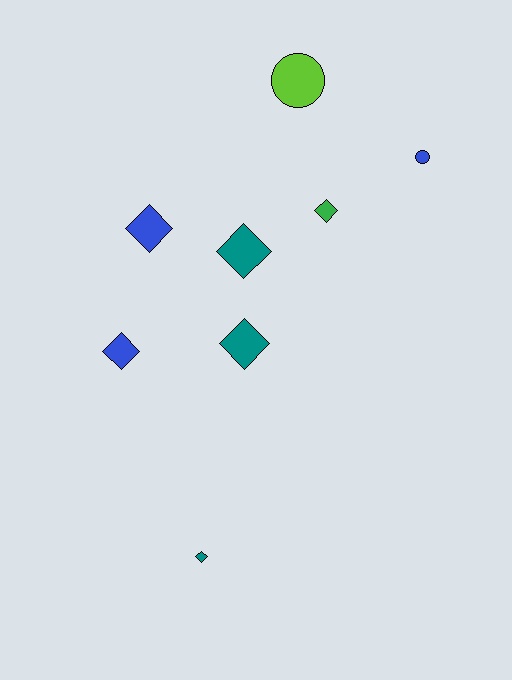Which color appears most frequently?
Blue, with 3 objects.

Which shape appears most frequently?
Diamond, with 6 objects.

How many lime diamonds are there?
There are no lime diamonds.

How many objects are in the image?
There are 8 objects.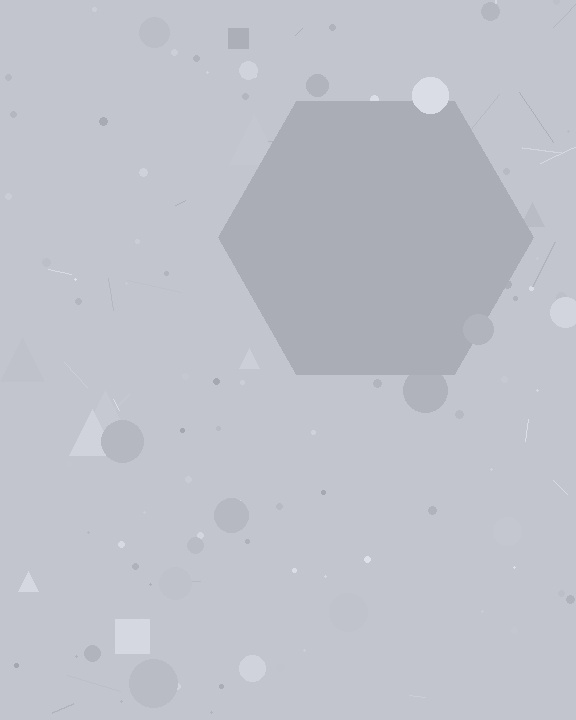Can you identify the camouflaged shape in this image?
The camouflaged shape is a hexagon.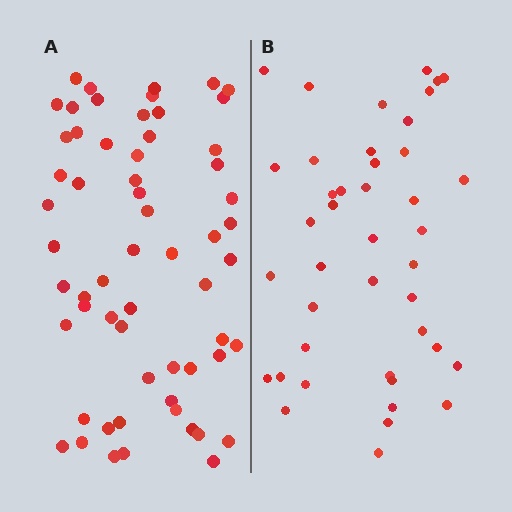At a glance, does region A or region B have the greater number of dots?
Region A (the left region) has more dots.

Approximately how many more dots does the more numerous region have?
Region A has approximately 20 more dots than region B.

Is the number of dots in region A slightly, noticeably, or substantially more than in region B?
Region A has noticeably more, but not dramatically so. The ratio is roughly 1.4 to 1.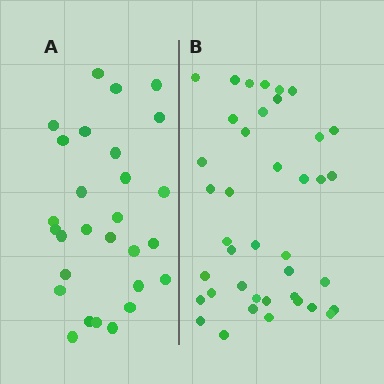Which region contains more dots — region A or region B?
Region B (the right region) has more dots.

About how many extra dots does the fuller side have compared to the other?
Region B has roughly 12 or so more dots than region A.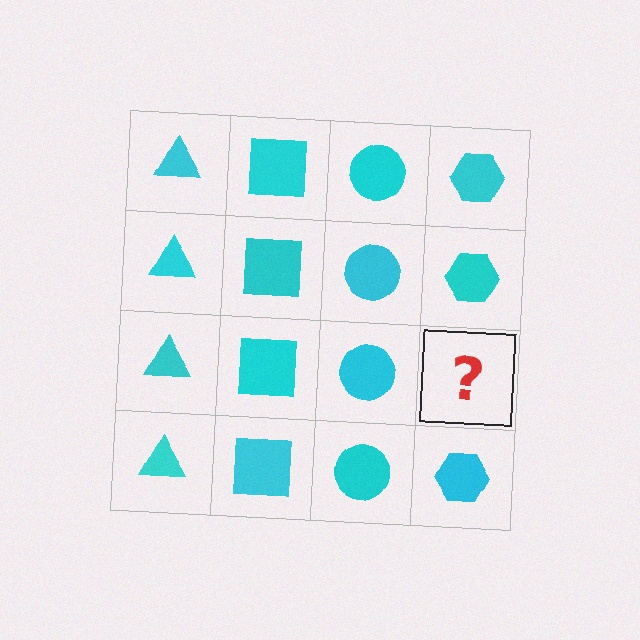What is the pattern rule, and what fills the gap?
The rule is that each column has a consistent shape. The gap should be filled with a cyan hexagon.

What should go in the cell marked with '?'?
The missing cell should contain a cyan hexagon.